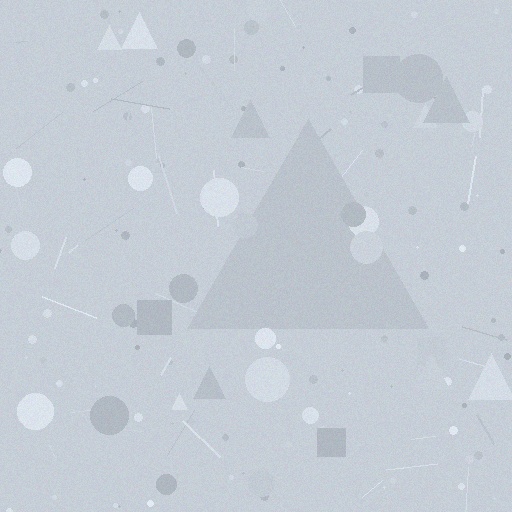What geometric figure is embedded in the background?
A triangle is embedded in the background.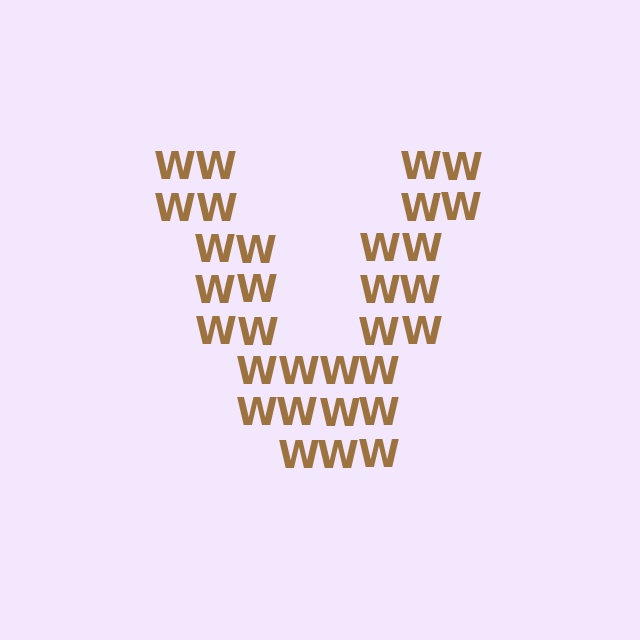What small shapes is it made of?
It is made of small letter W's.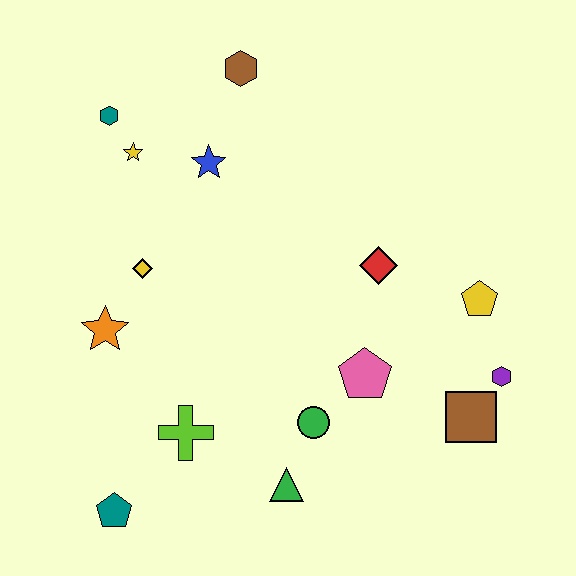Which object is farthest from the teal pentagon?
The brown hexagon is farthest from the teal pentagon.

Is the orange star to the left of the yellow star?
Yes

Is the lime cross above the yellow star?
No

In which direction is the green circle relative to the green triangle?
The green circle is above the green triangle.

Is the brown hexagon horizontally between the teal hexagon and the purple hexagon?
Yes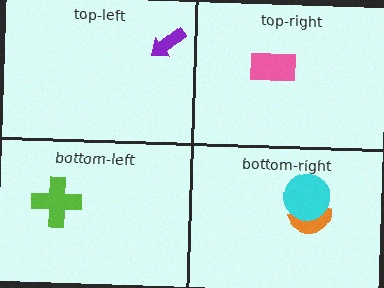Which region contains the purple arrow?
The top-left region.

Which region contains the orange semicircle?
The bottom-right region.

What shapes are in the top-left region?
The purple arrow.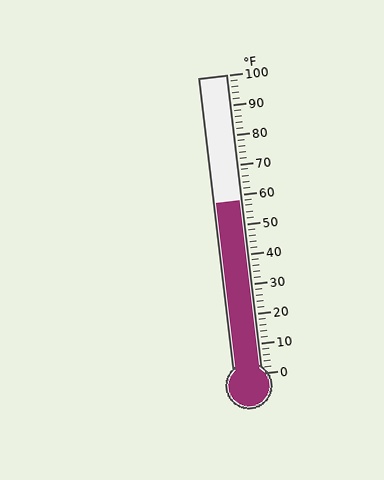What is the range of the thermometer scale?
The thermometer scale ranges from 0°F to 100°F.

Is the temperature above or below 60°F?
The temperature is below 60°F.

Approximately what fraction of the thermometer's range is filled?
The thermometer is filled to approximately 60% of its range.